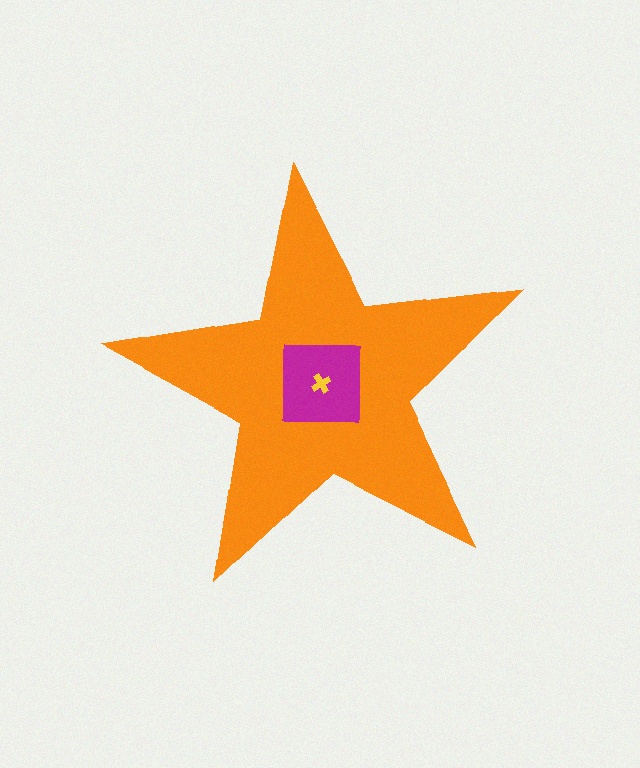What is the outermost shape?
The orange star.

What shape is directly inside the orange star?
The magenta square.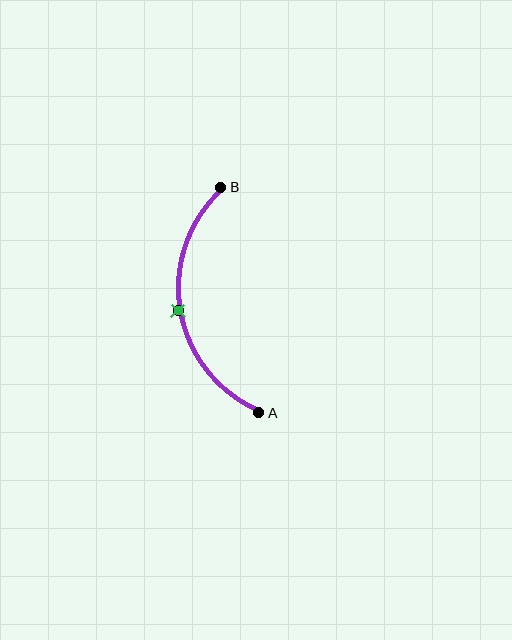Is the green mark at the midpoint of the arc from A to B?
Yes. The green mark lies on the arc at equal arc-length from both A and B — it is the arc midpoint.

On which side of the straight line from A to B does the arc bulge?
The arc bulges to the left of the straight line connecting A and B.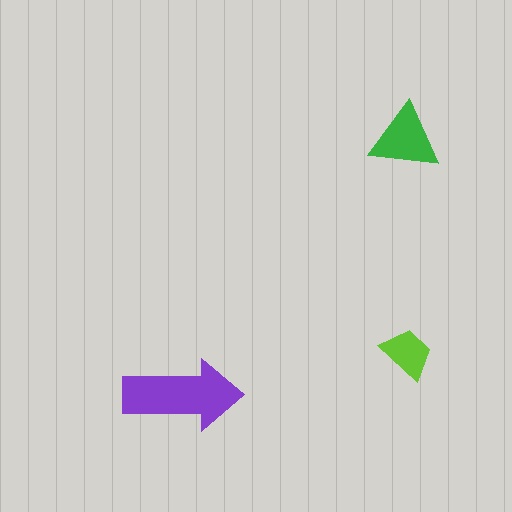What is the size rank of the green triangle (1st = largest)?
2nd.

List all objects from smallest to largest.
The lime trapezoid, the green triangle, the purple arrow.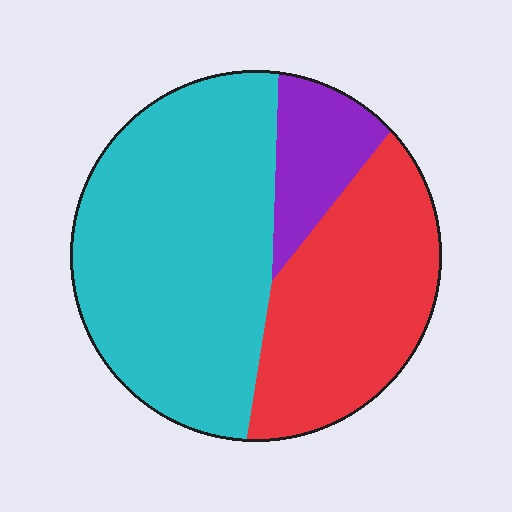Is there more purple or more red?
Red.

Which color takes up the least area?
Purple, at roughly 10%.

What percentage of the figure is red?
Red covers about 35% of the figure.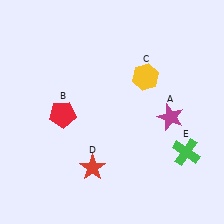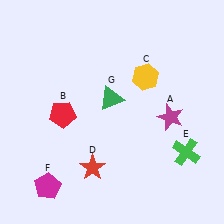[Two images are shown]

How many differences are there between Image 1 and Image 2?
There are 2 differences between the two images.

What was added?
A magenta pentagon (F), a green triangle (G) were added in Image 2.